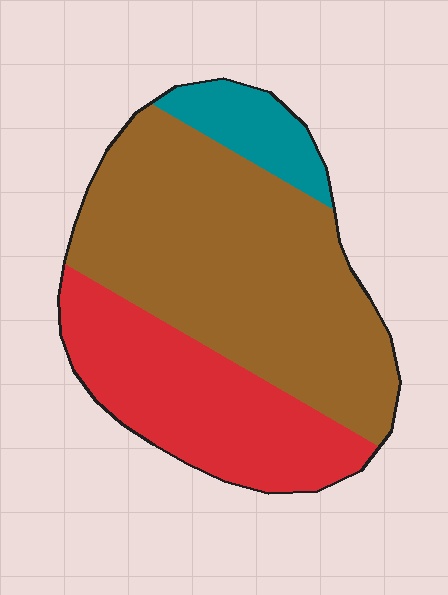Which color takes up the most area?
Brown, at roughly 60%.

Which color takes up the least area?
Teal, at roughly 10%.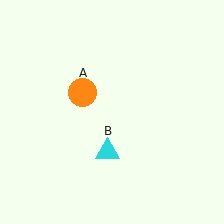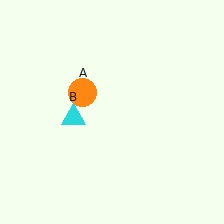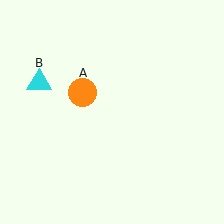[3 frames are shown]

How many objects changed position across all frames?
1 object changed position: cyan triangle (object B).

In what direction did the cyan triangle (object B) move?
The cyan triangle (object B) moved up and to the left.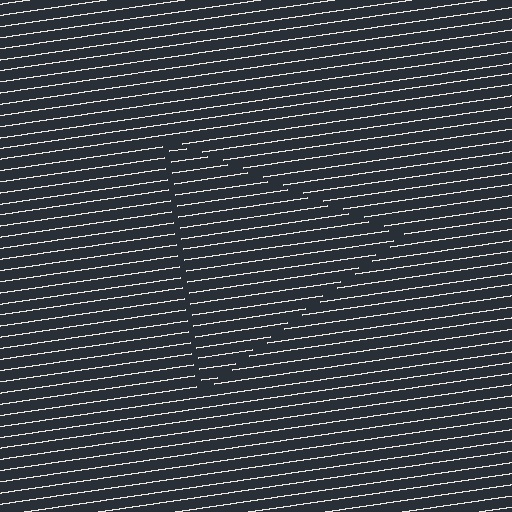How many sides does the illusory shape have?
3 sides — the line-ends trace a triangle.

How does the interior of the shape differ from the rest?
The interior of the shape contains the same grating, shifted by half a period — the contour is defined by the phase discontinuity where line-ends from the inner and outer gratings abut.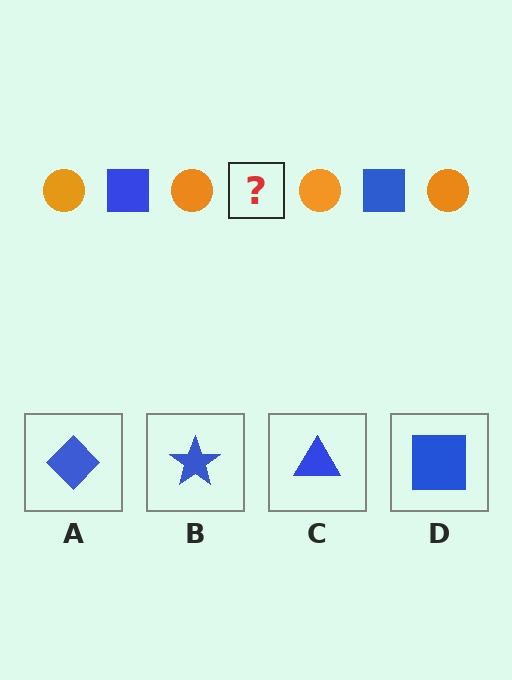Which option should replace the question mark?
Option D.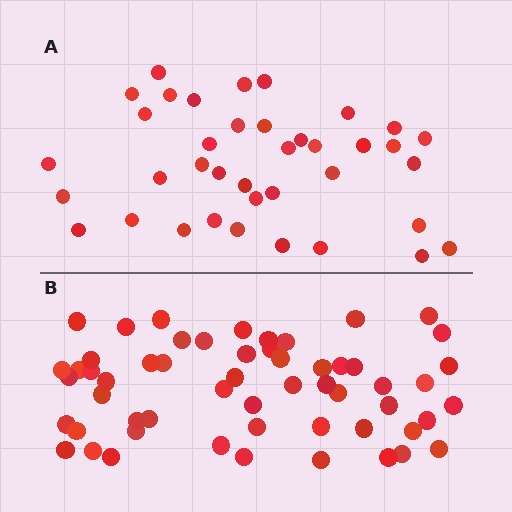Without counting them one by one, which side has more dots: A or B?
Region B (the bottom region) has more dots.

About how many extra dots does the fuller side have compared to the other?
Region B has approximately 20 more dots than region A.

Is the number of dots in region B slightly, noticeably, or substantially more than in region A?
Region B has substantially more. The ratio is roughly 1.5 to 1.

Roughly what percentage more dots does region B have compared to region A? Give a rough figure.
About 45% more.